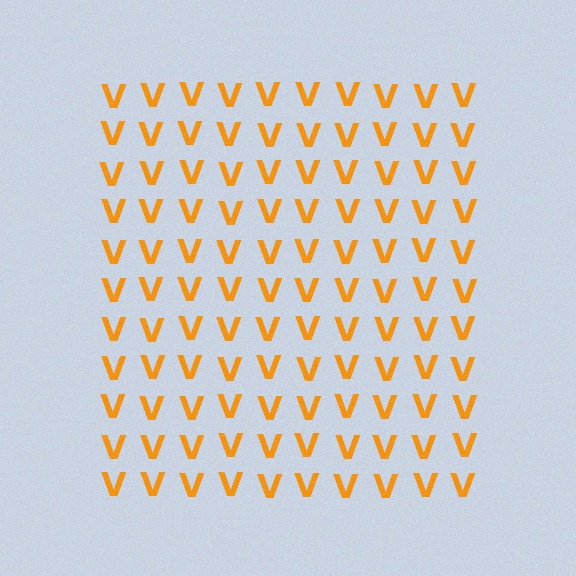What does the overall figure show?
The overall figure shows a square.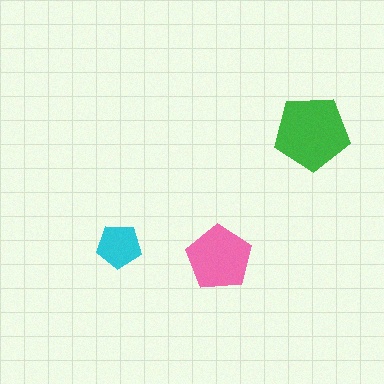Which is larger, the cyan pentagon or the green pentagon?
The green one.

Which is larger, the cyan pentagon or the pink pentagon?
The pink one.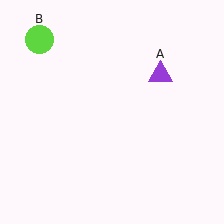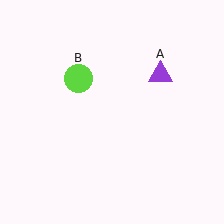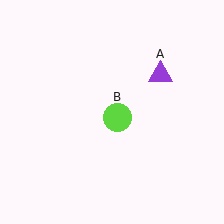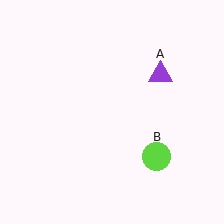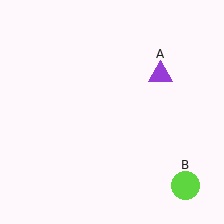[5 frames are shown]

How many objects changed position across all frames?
1 object changed position: lime circle (object B).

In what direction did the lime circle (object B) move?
The lime circle (object B) moved down and to the right.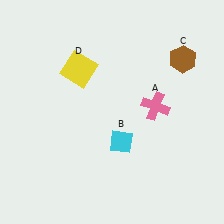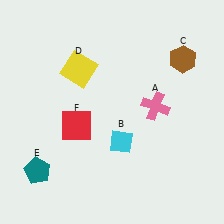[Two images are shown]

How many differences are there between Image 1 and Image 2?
There are 2 differences between the two images.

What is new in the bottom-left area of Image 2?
A teal pentagon (E) was added in the bottom-left area of Image 2.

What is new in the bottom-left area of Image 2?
A red square (F) was added in the bottom-left area of Image 2.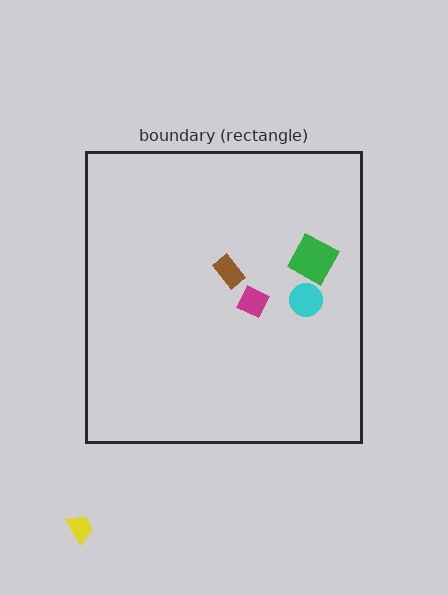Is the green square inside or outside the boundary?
Inside.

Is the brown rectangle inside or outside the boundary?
Inside.